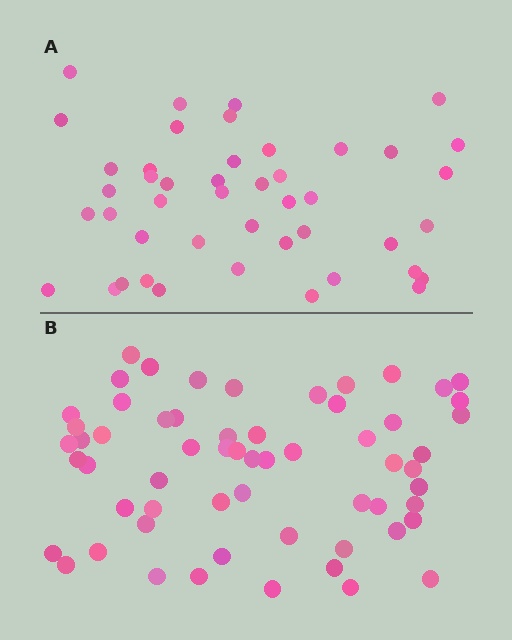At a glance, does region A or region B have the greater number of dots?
Region B (the bottom region) has more dots.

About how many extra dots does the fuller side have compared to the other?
Region B has approximately 15 more dots than region A.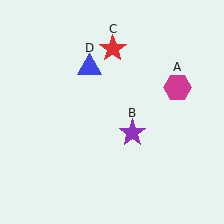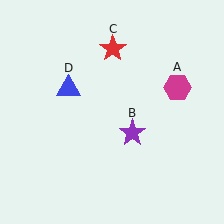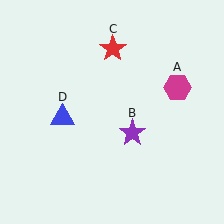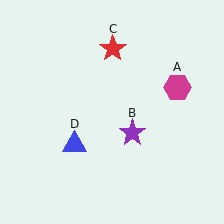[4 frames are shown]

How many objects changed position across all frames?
1 object changed position: blue triangle (object D).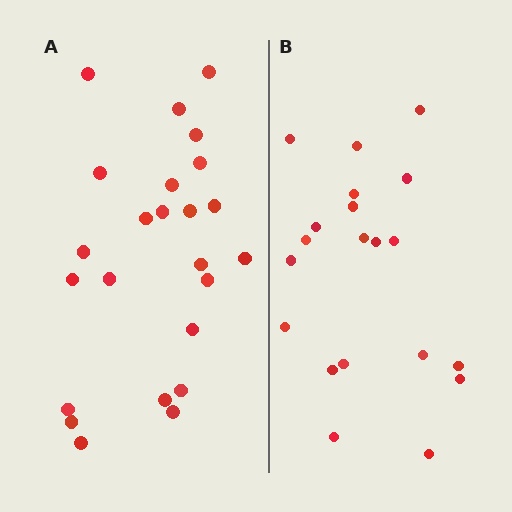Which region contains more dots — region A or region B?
Region A (the left region) has more dots.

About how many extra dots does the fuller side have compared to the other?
Region A has about 4 more dots than region B.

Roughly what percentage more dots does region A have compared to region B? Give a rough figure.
About 20% more.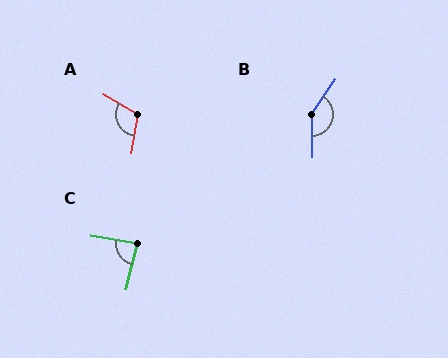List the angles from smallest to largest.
C (86°), A (112°), B (145°).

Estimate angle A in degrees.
Approximately 112 degrees.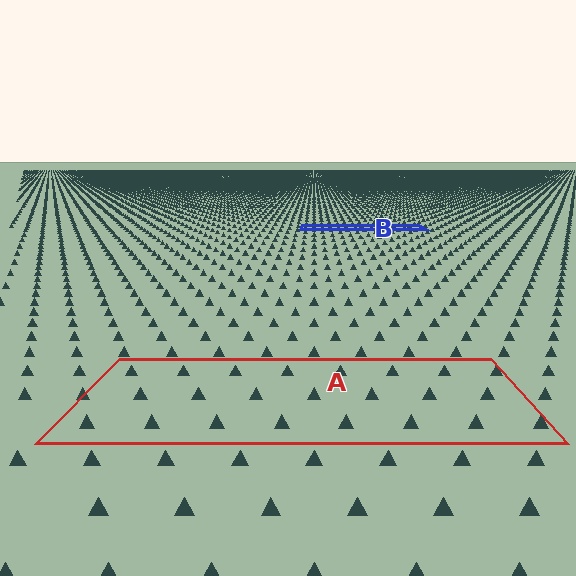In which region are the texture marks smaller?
The texture marks are smaller in region B, because it is farther away.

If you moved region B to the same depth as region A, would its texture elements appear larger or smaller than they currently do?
They would appear larger. At a closer depth, the same texture elements are projected at a bigger on-screen size.